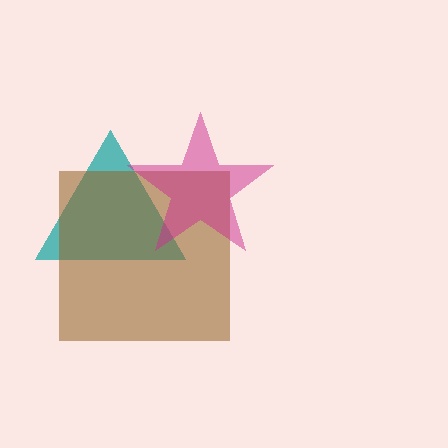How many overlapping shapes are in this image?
There are 3 overlapping shapes in the image.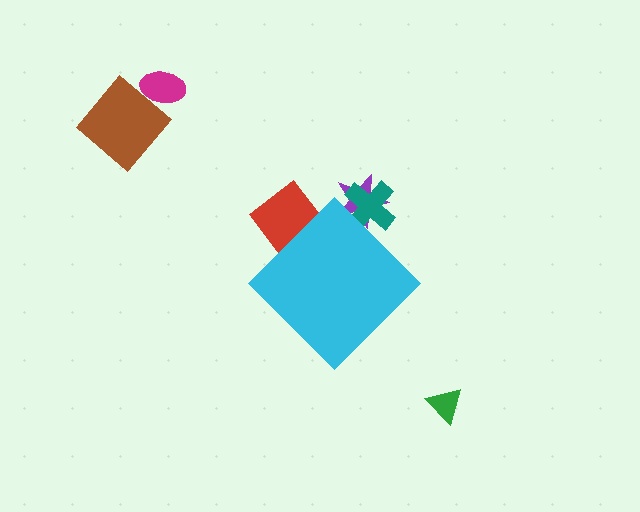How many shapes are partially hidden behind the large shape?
3 shapes are partially hidden.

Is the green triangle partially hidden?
No, the green triangle is fully visible.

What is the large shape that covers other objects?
A cyan diamond.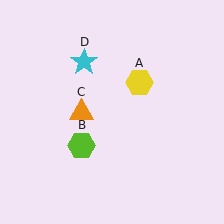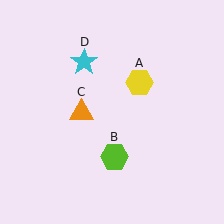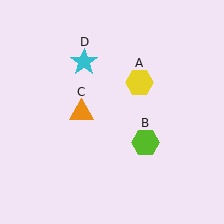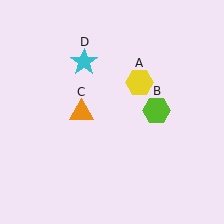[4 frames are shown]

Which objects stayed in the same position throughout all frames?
Yellow hexagon (object A) and orange triangle (object C) and cyan star (object D) remained stationary.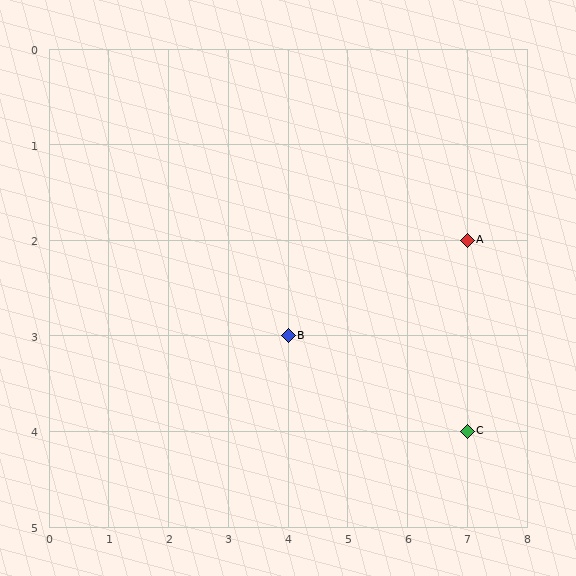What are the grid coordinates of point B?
Point B is at grid coordinates (4, 3).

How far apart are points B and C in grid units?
Points B and C are 3 columns and 1 row apart (about 3.2 grid units diagonally).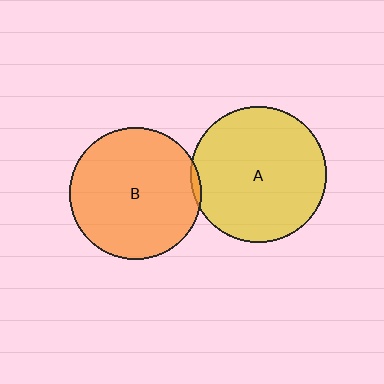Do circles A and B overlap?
Yes.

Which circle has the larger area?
Circle A (yellow).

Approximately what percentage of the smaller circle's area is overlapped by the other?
Approximately 5%.